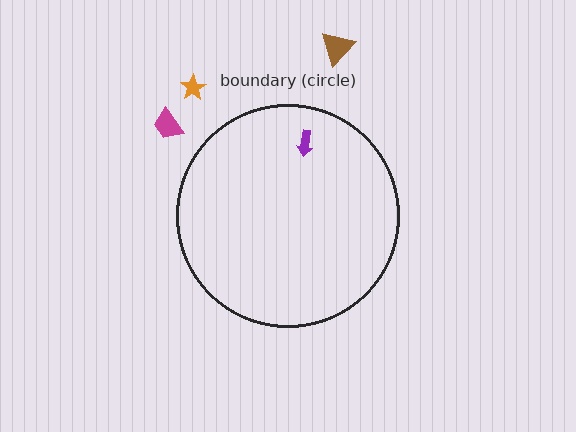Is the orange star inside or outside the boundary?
Outside.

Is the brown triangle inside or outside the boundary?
Outside.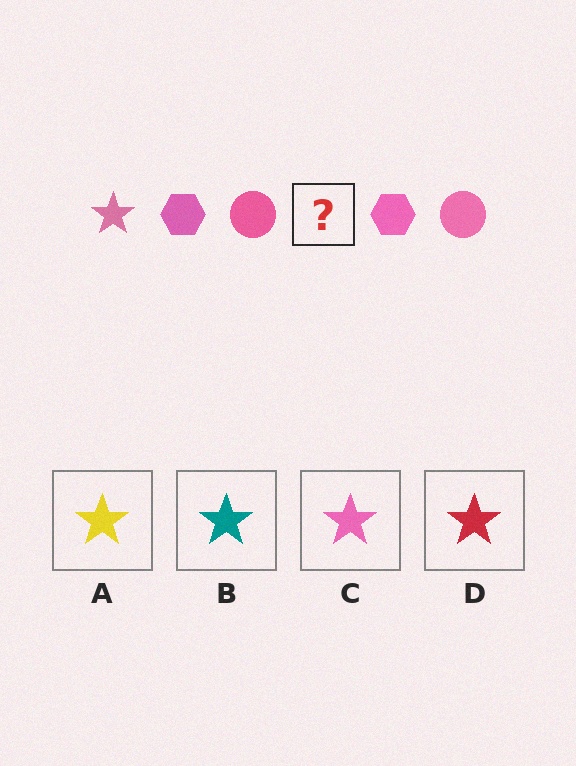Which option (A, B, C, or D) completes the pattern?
C.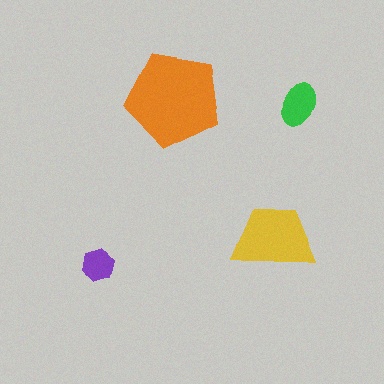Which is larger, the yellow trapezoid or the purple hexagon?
The yellow trapezoid.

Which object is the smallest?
The purple hexagon.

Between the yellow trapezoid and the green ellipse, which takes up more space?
The yellow trapezoid.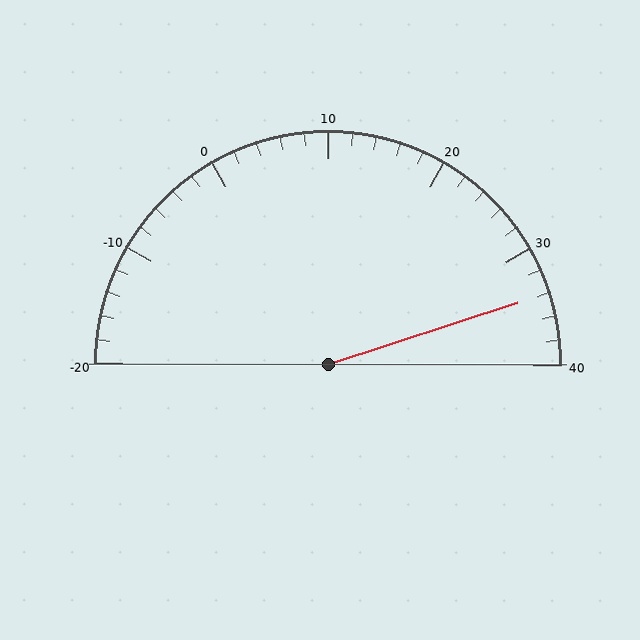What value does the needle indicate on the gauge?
The needle indicates approximately 34.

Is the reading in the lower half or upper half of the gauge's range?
The reading is in the upper half of the range (-20 to 40).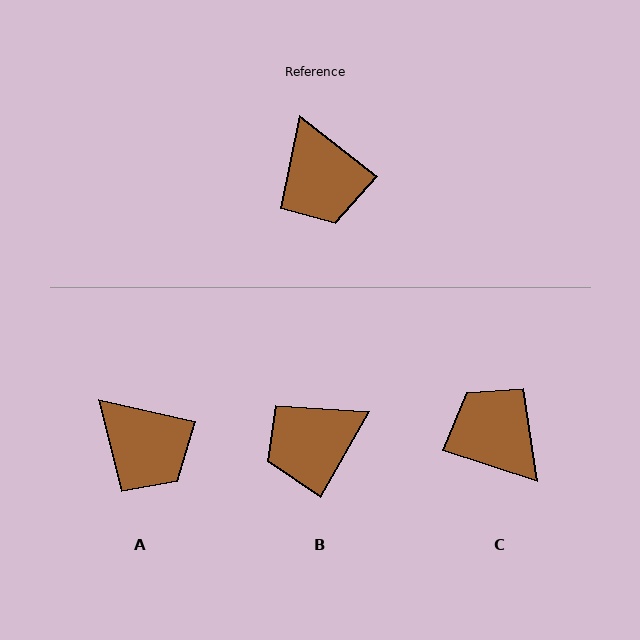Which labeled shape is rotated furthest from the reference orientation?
C, about 160 degrees away.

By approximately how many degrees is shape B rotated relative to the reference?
Approximately 82 degrees clockwise.